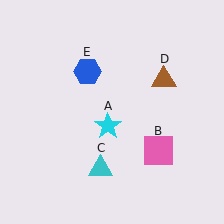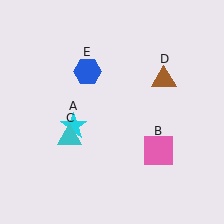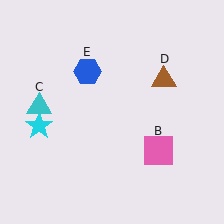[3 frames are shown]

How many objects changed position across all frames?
2 objects changed position: cyan star (object A), cyan triangle (object C).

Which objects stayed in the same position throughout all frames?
Pink square (object B) and brown triangle (object D) and blue hexagon (object E) remained stationary.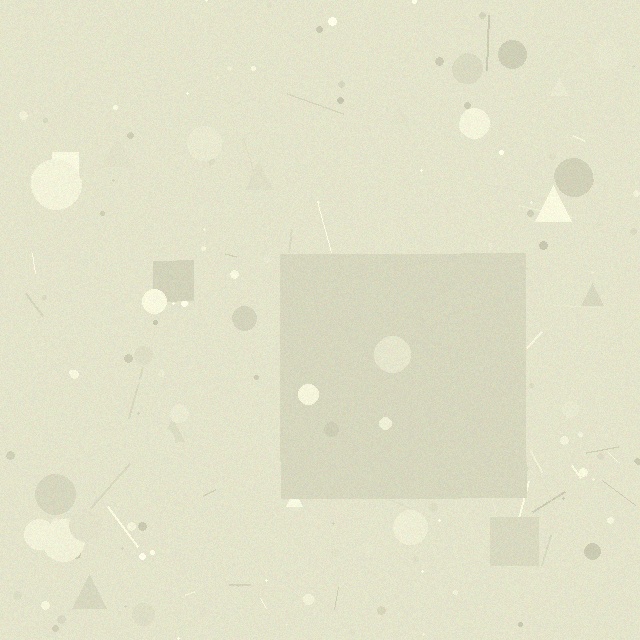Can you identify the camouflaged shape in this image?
The camouflaged shape is a square.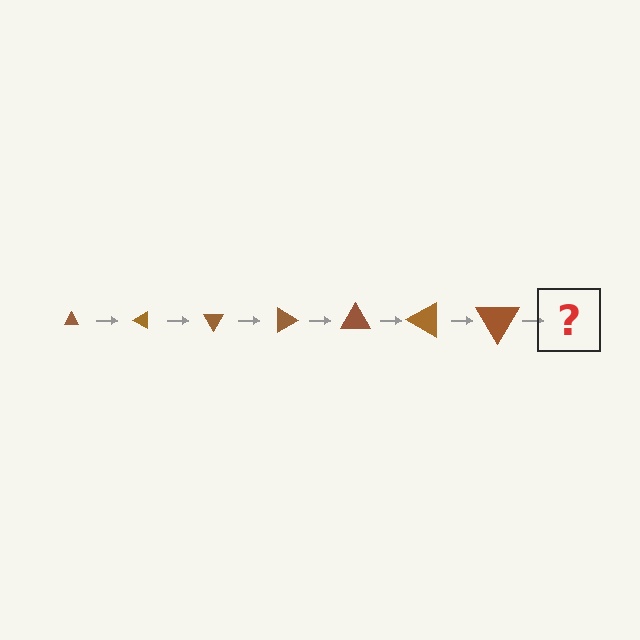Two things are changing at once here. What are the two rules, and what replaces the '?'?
The two rules are that the triangle grows larger each step and it rotates 30 degrees each step. The '?' should be a triangle, larger than the previous one and rotated 210 degrees from the start.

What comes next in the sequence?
The next element should be a triangle, larger than the previous one and rotated 210 degrees from the start.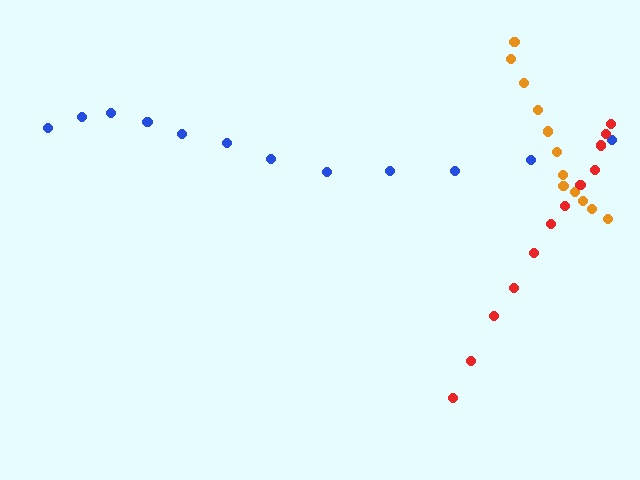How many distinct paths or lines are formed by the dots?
There are 3 distinct paths.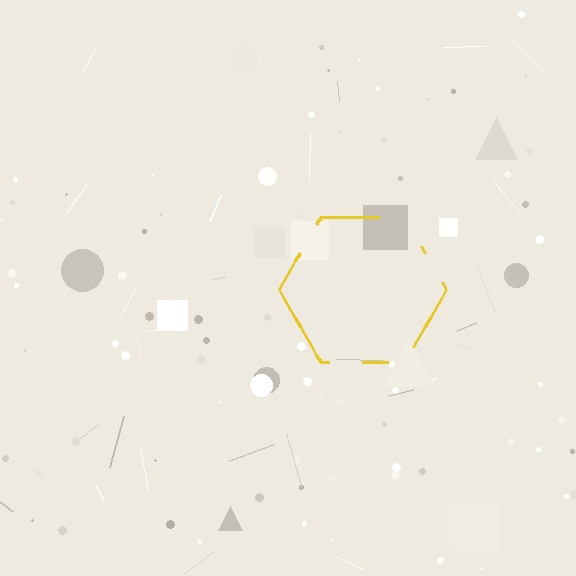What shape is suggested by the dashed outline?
The dashed outline suggests a hexagon.